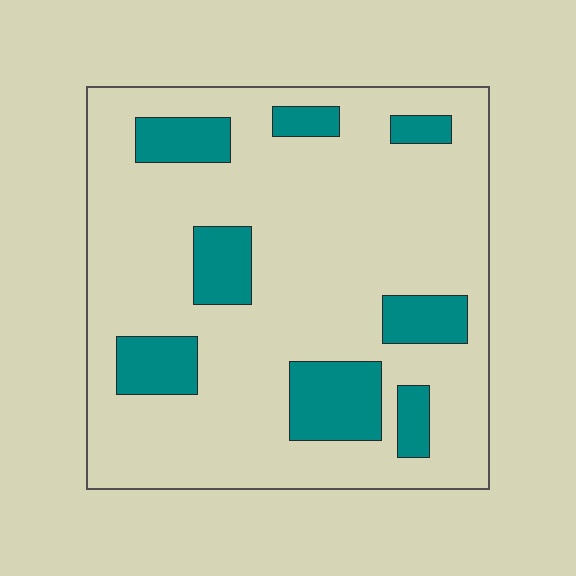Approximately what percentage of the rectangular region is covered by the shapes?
Approximately 20%.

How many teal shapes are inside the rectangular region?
8.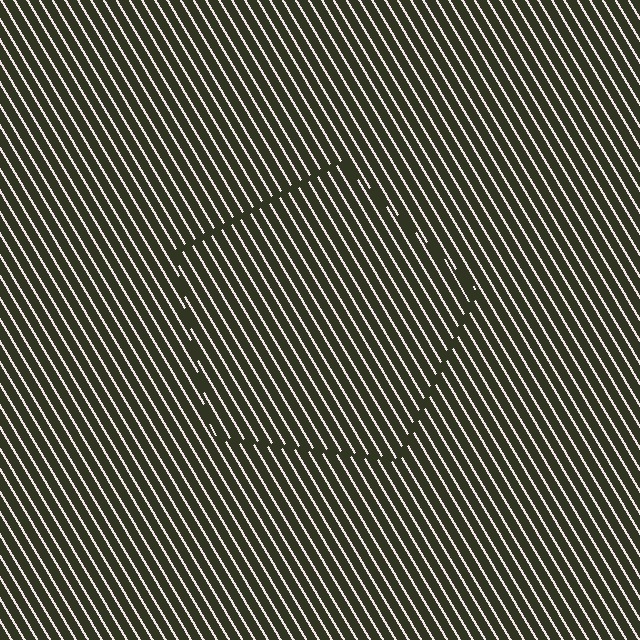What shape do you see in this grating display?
An illusory pentagon. The interior of the shape contains the same grating, shifted by half a period — the contour is defined by the phase discontinuity where line-ends from the inner and outer gratings abut.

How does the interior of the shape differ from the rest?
The interior of the shape contains the same grating, shifted by half a period — the contour is defined by the phase discontinuity where line-ends from the inner and outer gratings abut.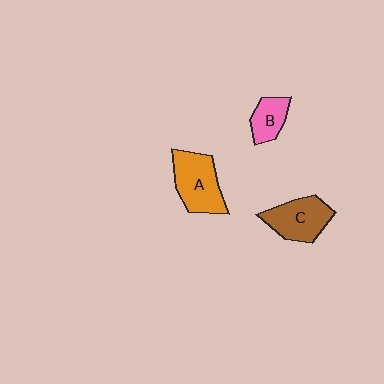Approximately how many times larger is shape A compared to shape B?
Approximately 1.8 times.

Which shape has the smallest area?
Shape B (pink).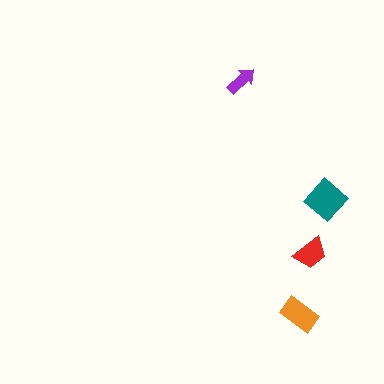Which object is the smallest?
The purple arrow.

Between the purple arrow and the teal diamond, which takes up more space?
The teal diamond.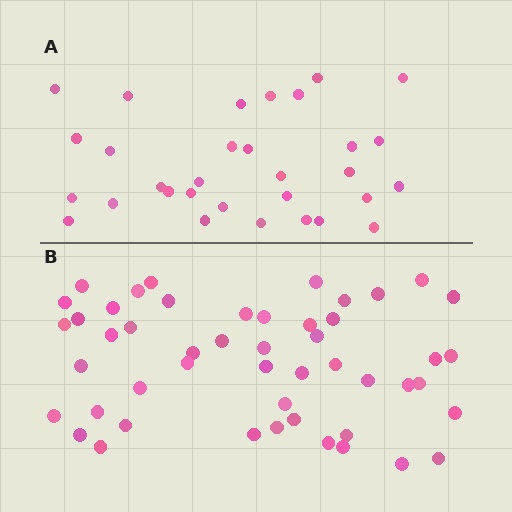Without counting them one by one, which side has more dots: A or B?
Region B (the bottom region) has more dots.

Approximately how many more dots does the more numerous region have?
Region B has approximately 20 more dots than region A.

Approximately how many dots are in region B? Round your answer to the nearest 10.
About 50 dots. (The exact count is 49, which rounds to 50.)